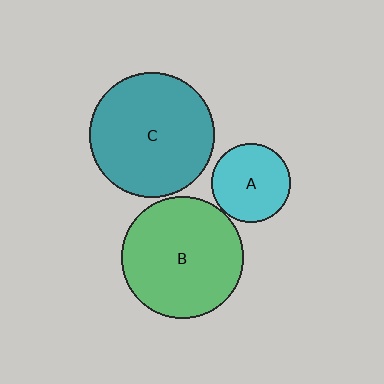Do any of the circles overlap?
No, none of the circles overlap.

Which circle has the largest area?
Circle C (teal).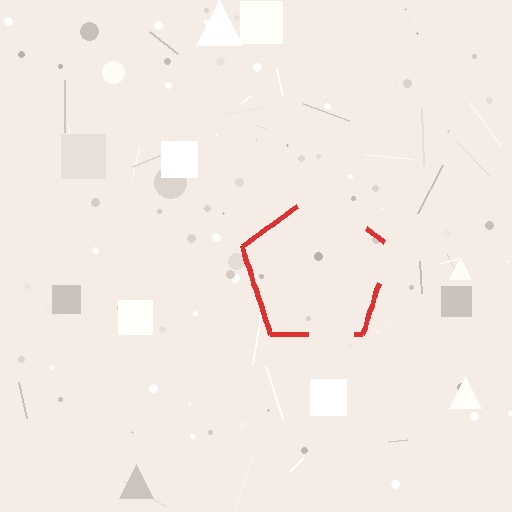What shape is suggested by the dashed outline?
The dashed outline suggests a pentagon.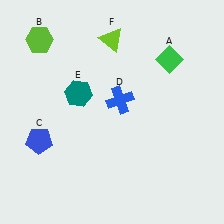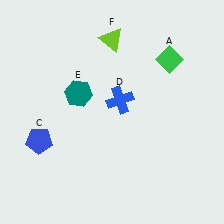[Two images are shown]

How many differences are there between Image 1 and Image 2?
There is 1 difference between the two images.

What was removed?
The lime hexagon (B) was removed in Image 2.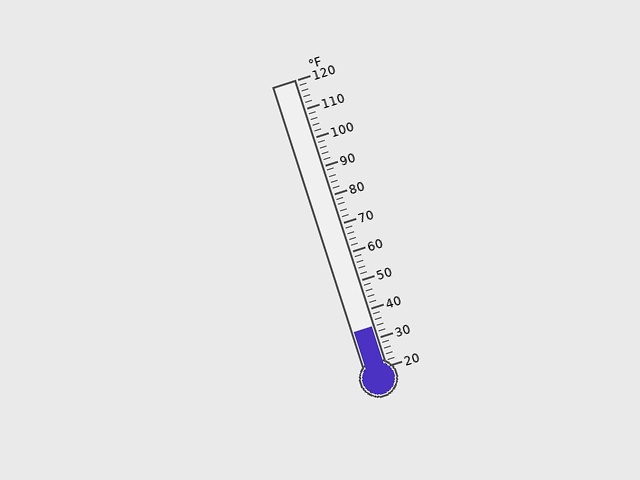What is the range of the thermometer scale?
The thermometer scale ranges from 20°F to 120°F.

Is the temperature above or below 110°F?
The temperature is below 110°F.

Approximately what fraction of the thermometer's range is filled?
The thermometer is filled to approximately 15% of its range.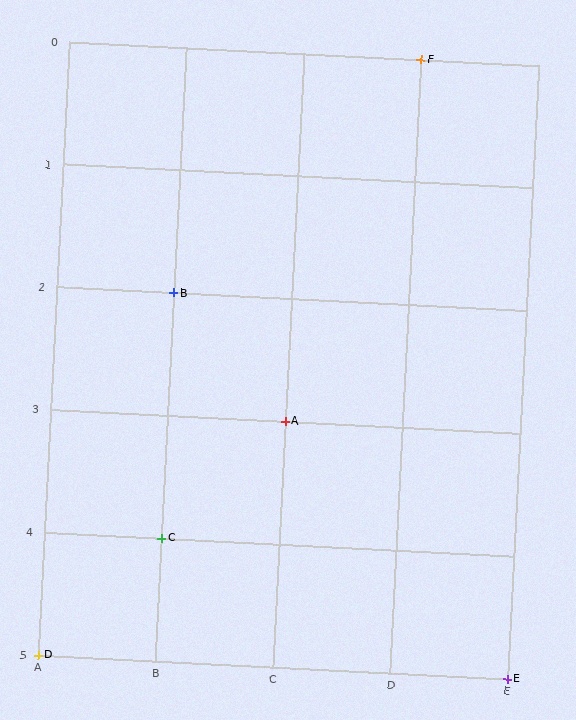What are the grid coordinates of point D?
Point D is at grid coordinates (A, 5).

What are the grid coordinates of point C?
Point C is at grid coordinates (B, 4).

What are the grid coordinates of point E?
Point E is at grid coordinates (E, 5).